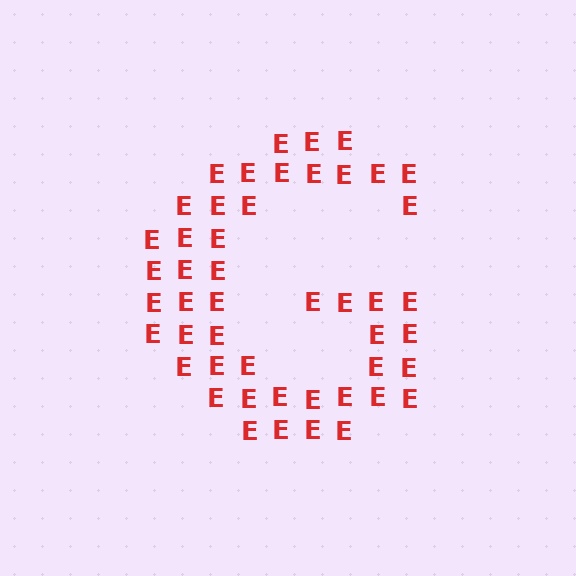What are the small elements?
The small elements are letter E's.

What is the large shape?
The large shape is the letter G.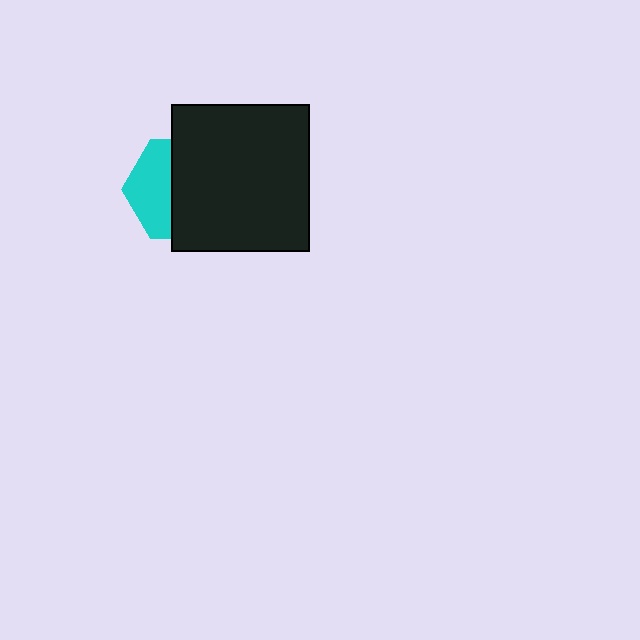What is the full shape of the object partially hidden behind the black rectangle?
The partially hidden object is a cyan hexagon.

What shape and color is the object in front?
The object in front is a black rectangle.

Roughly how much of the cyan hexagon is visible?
A small part of it is visible (roughly 42%).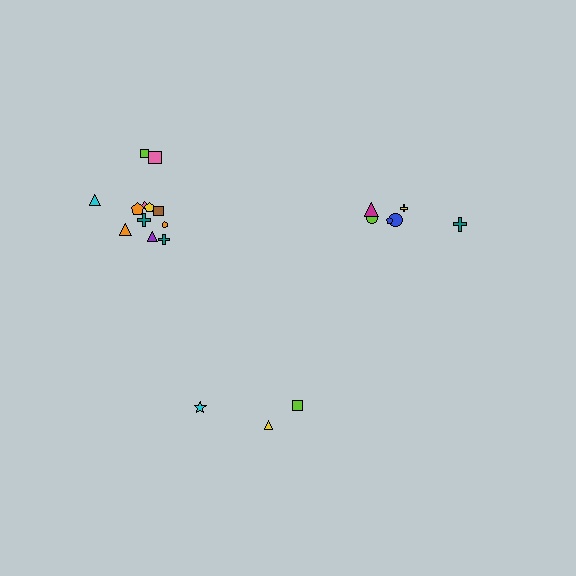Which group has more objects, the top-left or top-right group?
The top-left group.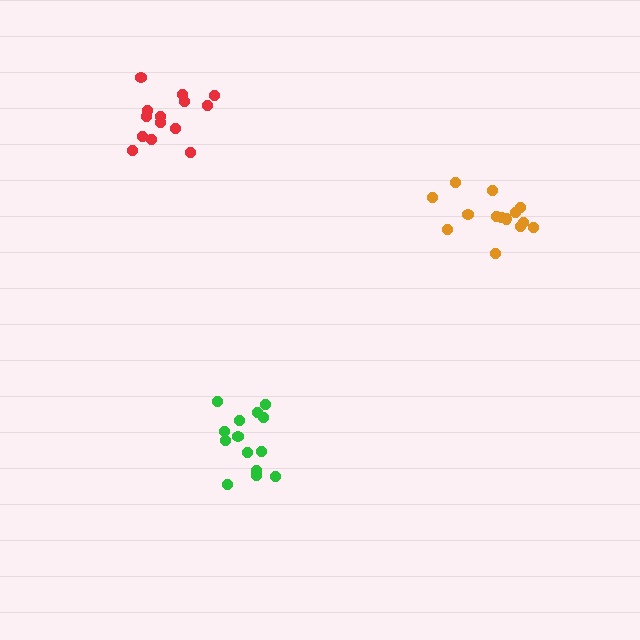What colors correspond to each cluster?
The clusters are colored: orange, green, red.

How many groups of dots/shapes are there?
There are 3 groups.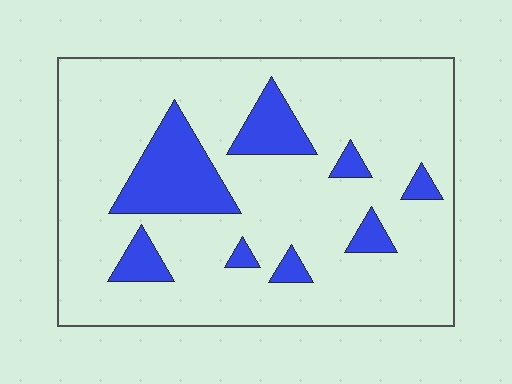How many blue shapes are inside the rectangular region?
8.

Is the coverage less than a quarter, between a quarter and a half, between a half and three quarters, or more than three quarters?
Less than a quarter.